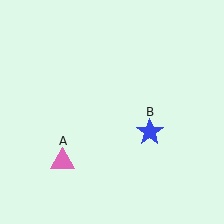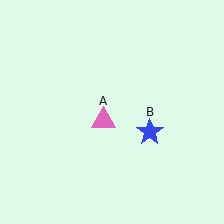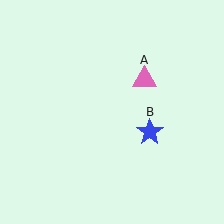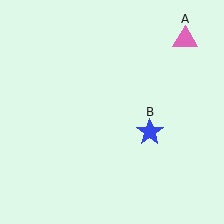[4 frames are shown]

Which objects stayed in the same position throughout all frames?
Blue star (object B) remained stationary.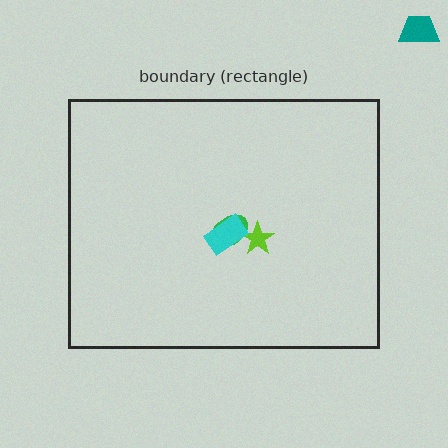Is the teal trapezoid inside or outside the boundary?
Outside.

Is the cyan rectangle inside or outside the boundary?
Inside.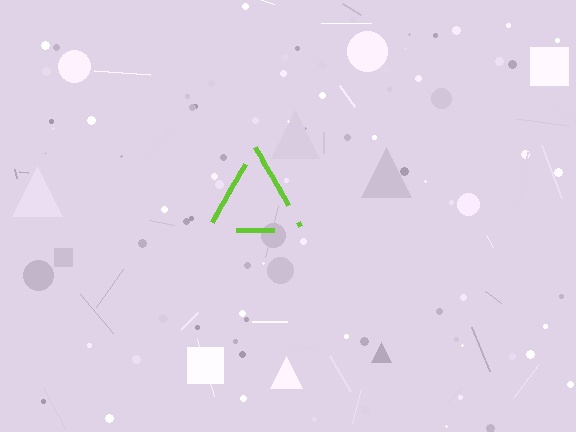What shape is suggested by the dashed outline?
The dashed outline suggests a triangle.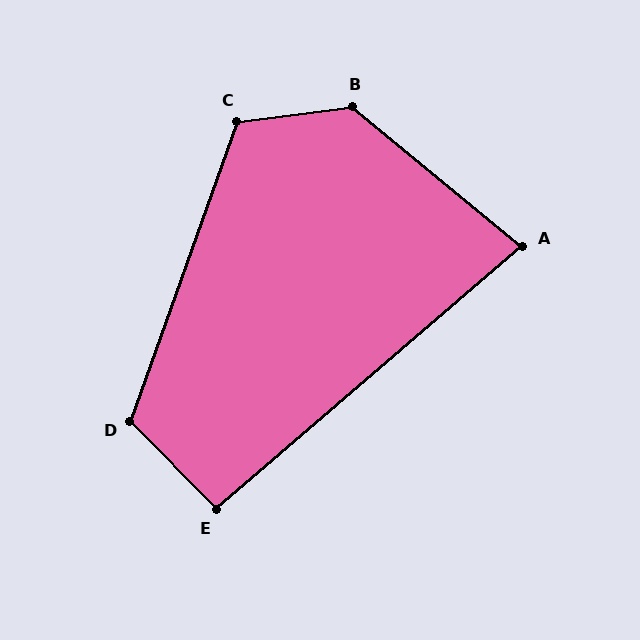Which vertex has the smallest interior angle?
A, at approximately 80 degrees.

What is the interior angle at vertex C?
Approximately 117 degrees (obtuse).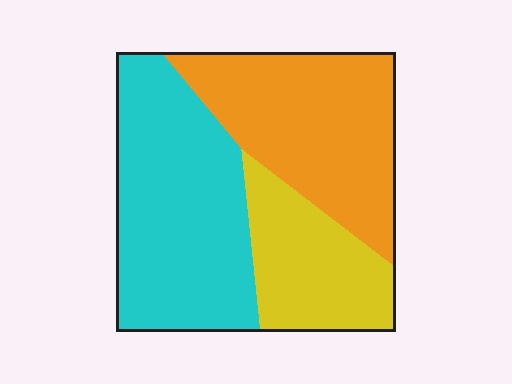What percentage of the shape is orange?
Orange takes up about three eighths (3/8) of the shape.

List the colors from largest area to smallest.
From largest to smallest: cyan, orange, yellow.